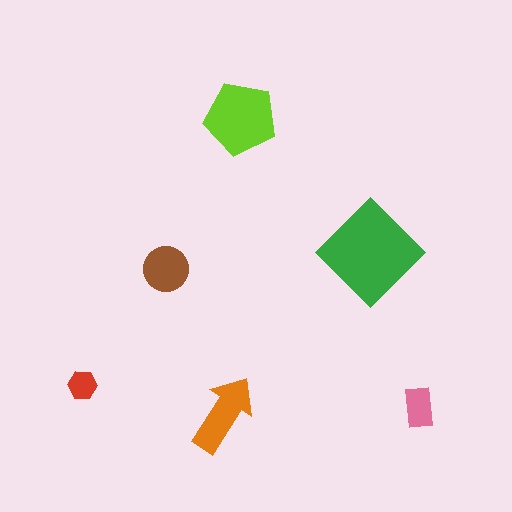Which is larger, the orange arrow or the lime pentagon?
The lime pentagon.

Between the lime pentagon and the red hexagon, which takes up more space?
The lime pentagon.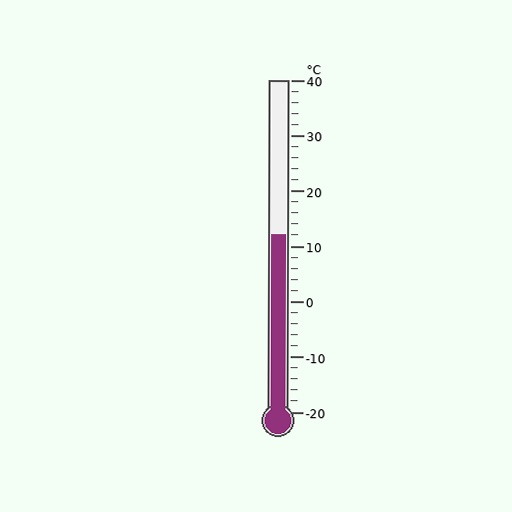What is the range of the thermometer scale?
The thermometer scale ranges from -20°C to 40°C.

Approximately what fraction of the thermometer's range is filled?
The thermometer is filled to approximately 55% of its range.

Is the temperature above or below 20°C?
The temperature is below 20°C.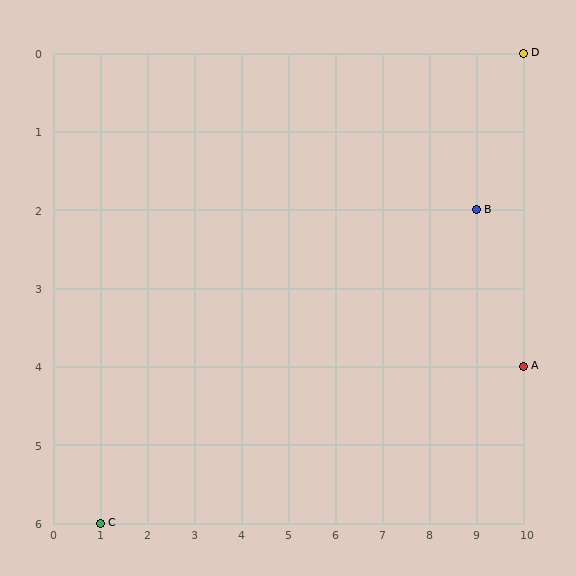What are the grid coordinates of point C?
Point C is at grid coordinates (1, 6).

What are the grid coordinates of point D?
Point D is at grid coordinates (10, 0).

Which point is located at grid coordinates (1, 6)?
Point C is at (1, 6).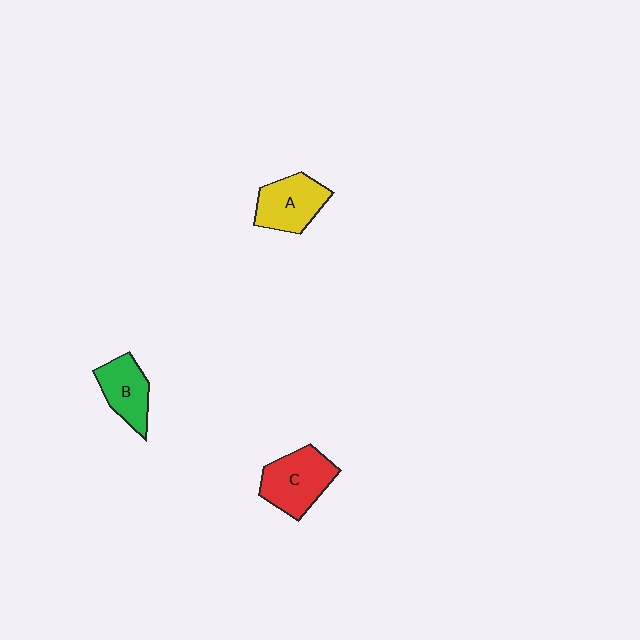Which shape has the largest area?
Shape C (red).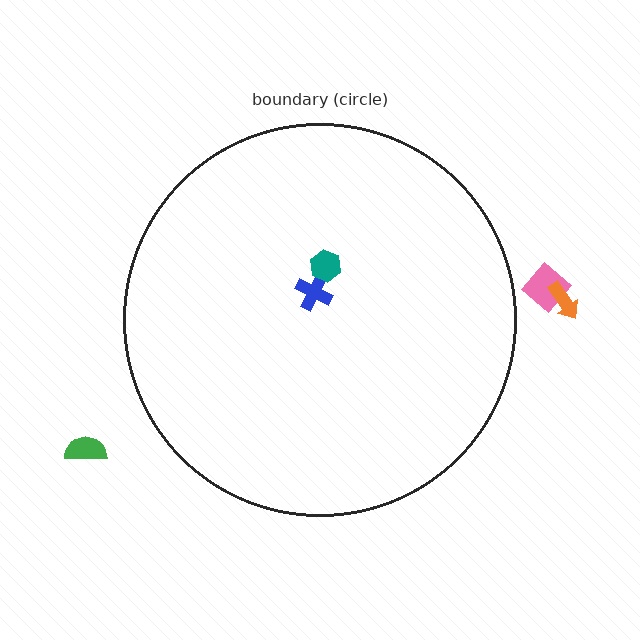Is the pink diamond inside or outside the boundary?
Outside.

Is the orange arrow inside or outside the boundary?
Outside.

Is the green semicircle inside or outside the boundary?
Outside.